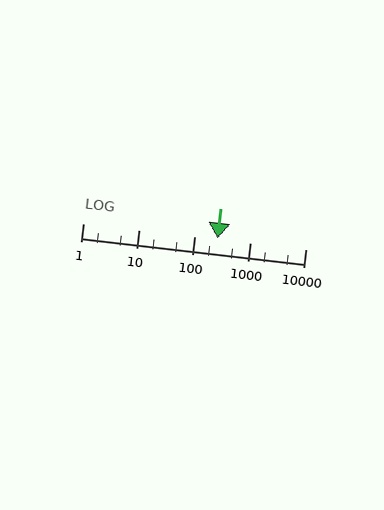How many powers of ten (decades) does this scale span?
The scale spans 4 decades, from 1 to 10000.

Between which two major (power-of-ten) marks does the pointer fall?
The pointer is between 100 and 1000.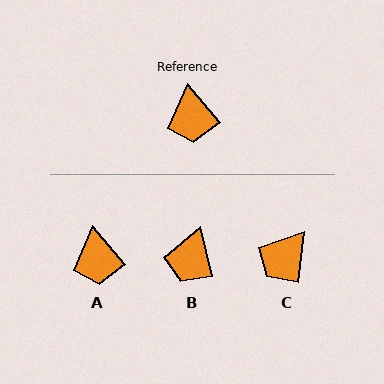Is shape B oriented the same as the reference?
No, it is off by about 27 degrees.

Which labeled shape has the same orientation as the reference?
A.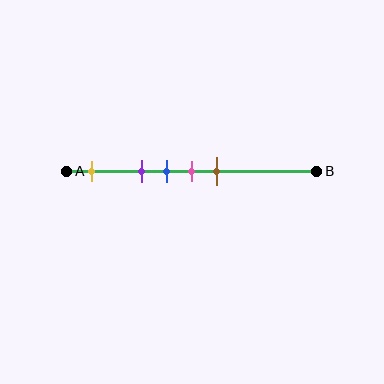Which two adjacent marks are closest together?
The blue and pink marks are the closest adjacent pair.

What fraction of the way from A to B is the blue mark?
The blue mark is approximately 40% (0.4) of the way from A to B.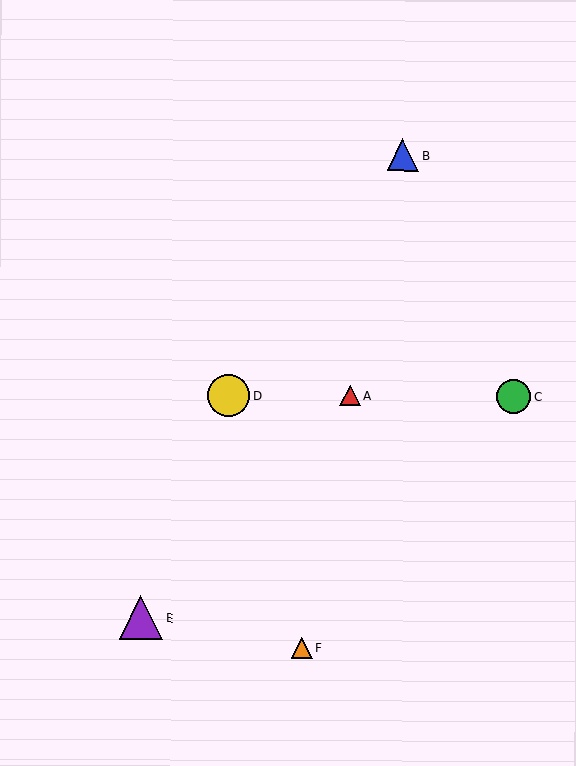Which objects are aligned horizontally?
Objects A, C, D are aligned horizontally.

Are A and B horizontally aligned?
No, A is at y≈396 and B is at y≈155.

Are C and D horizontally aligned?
Yes, both are at y≈397.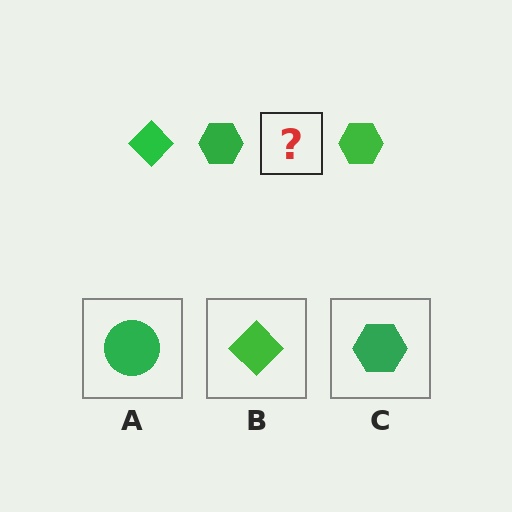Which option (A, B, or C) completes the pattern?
B.